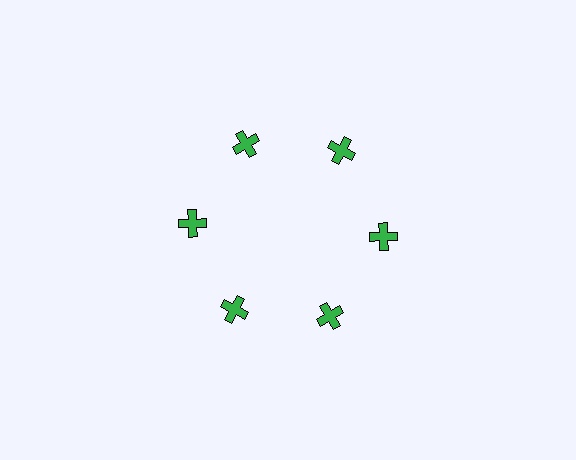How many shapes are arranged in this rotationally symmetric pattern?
There are 6 shapes, arranged in 6 groups of 1.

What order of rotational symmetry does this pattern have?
This pattern has 6-fold rotational symmetry.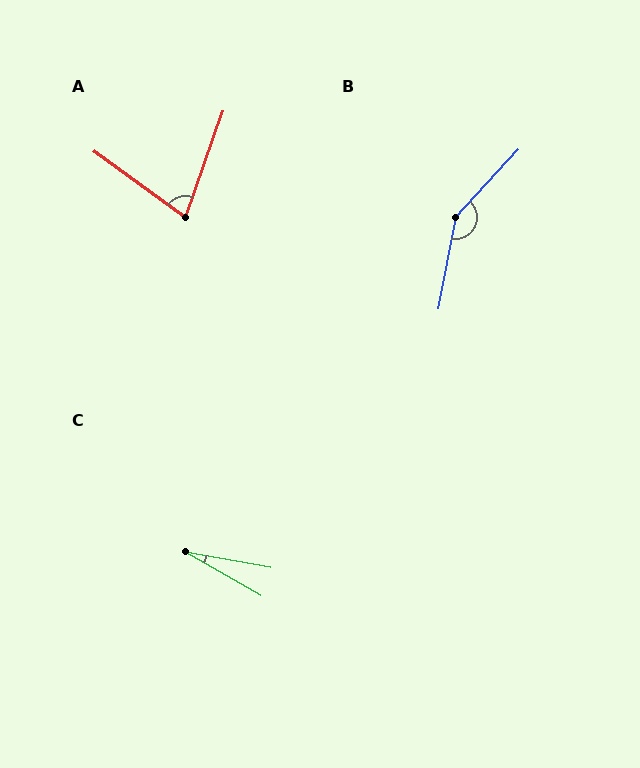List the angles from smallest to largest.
C (20°), A (73°), B (147°).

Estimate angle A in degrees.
Approximately 73 degrees.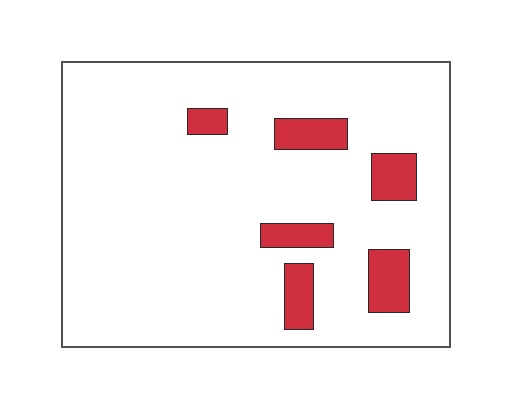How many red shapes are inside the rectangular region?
6.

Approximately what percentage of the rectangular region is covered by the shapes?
Approximately 10%.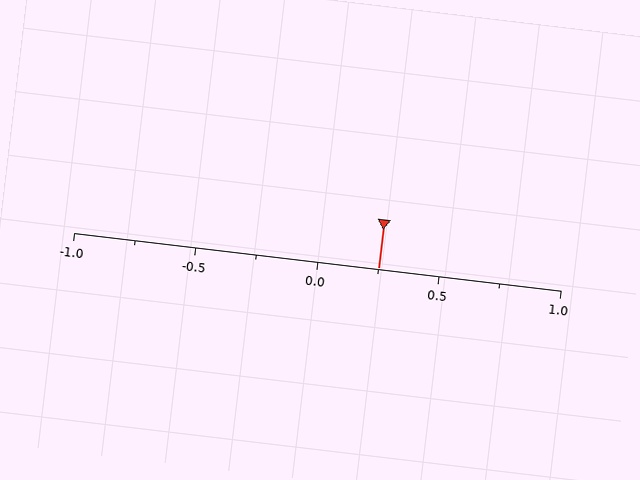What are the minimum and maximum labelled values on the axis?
The axis runs from -1.0 to 1.0.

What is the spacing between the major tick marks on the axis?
The major ticks are spaced 0.5 apart.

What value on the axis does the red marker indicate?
The marker indicates approximately 0.25.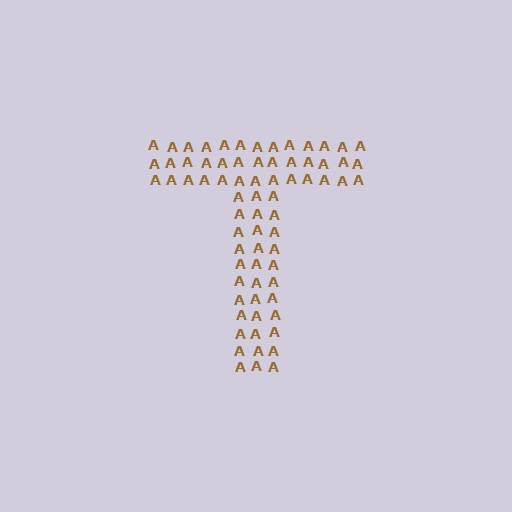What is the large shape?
The large shape is the letter T.